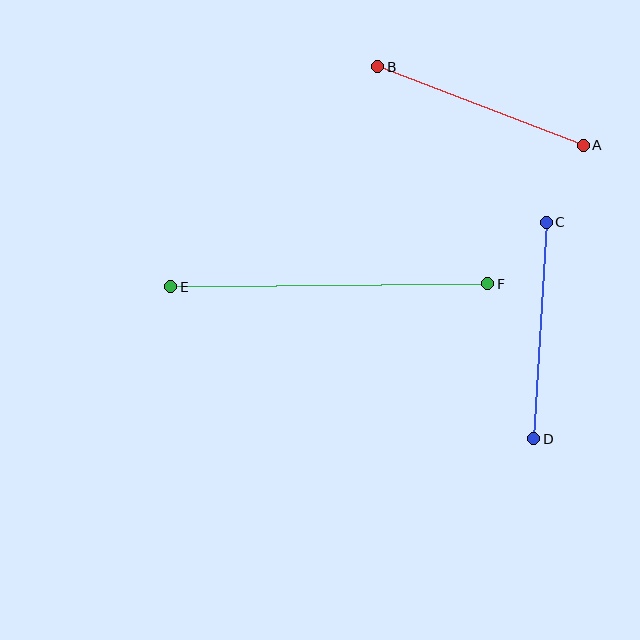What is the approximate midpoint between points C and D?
The midpoint is at approximately (540, 331) pixels.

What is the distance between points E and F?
The distance is approximately 317 pixels.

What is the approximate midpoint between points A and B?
The midpoint is at approximately (481, 106) pixels.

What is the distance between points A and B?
The distance is approximately 220 pixels.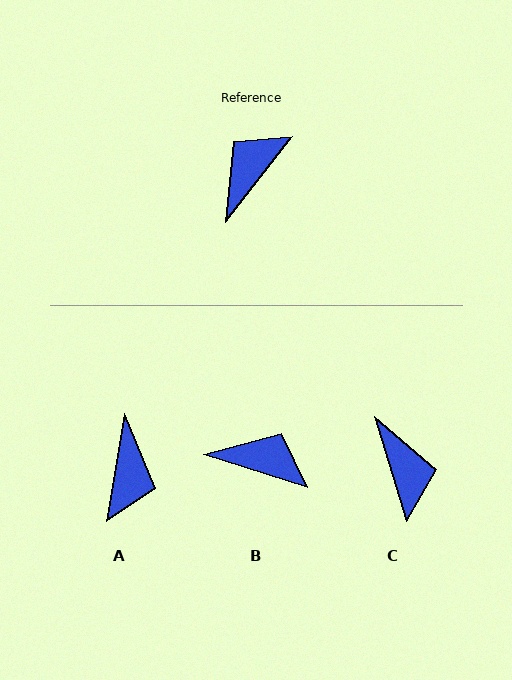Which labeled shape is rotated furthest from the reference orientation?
A, about 152 degrees away.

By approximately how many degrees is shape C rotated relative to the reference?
Approximately 125 degrees clockwise.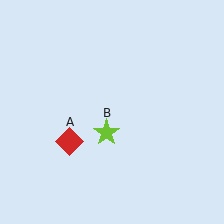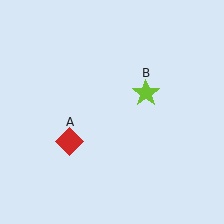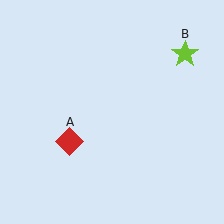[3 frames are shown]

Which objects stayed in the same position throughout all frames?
Red diamond (object A) remained stationary.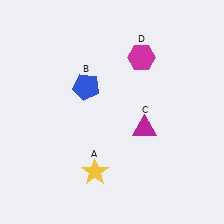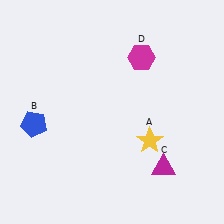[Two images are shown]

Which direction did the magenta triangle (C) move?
The magenta triangle (C) moved down.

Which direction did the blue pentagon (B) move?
The blue pentagon (B) moved left.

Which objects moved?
The objects that moved are: the yellow star (A), the blue pentagon (B), the magenta triangle (C).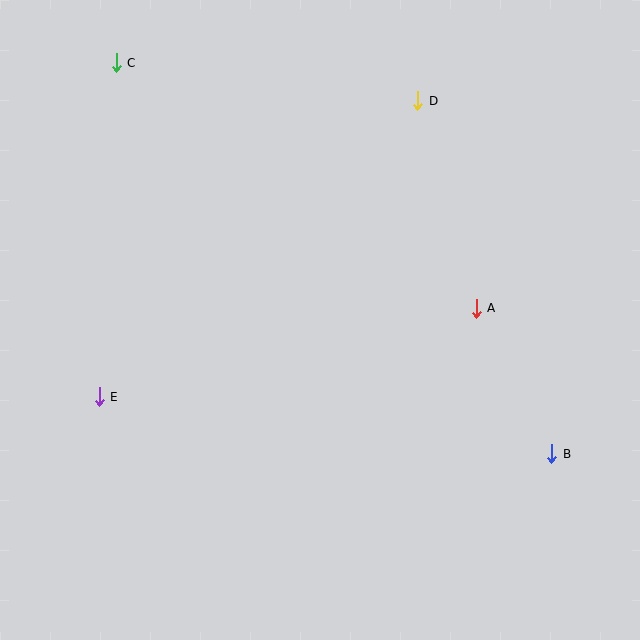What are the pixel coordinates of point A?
Point A is at (476, 308).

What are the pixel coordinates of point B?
Point B is at (552, 454).